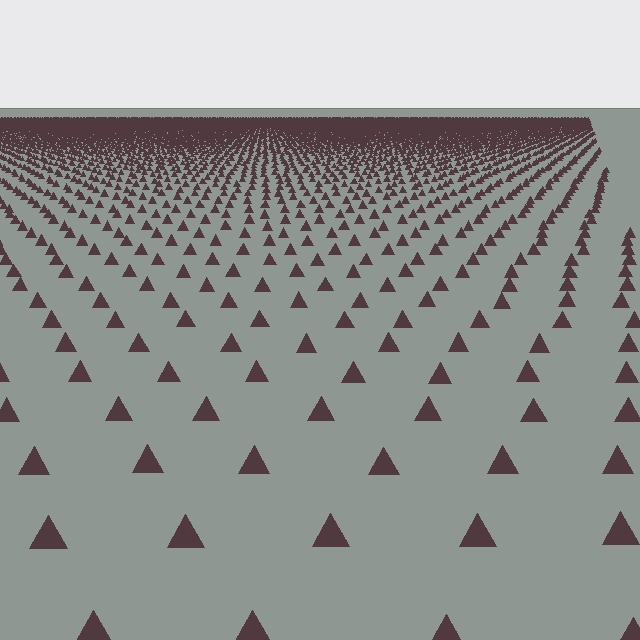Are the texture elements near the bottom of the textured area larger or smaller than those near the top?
Larger. Near the bottom, elements are closer to the viewer and appear at a bigger on-screen size.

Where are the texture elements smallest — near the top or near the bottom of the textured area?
Near the top.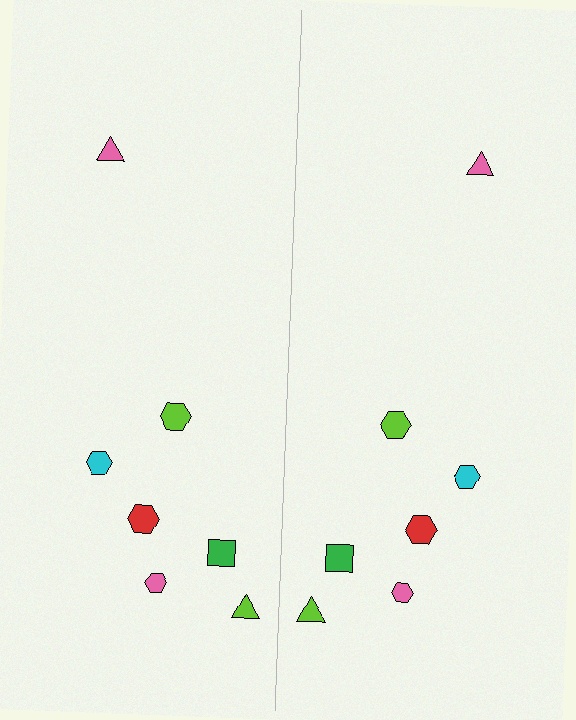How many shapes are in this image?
There are 14 shapes in this image.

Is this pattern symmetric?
Yes, this pattern has bilateral (reflection) symmetry.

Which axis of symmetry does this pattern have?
The pattern has a vertical axis of symmetry running through the center of the image.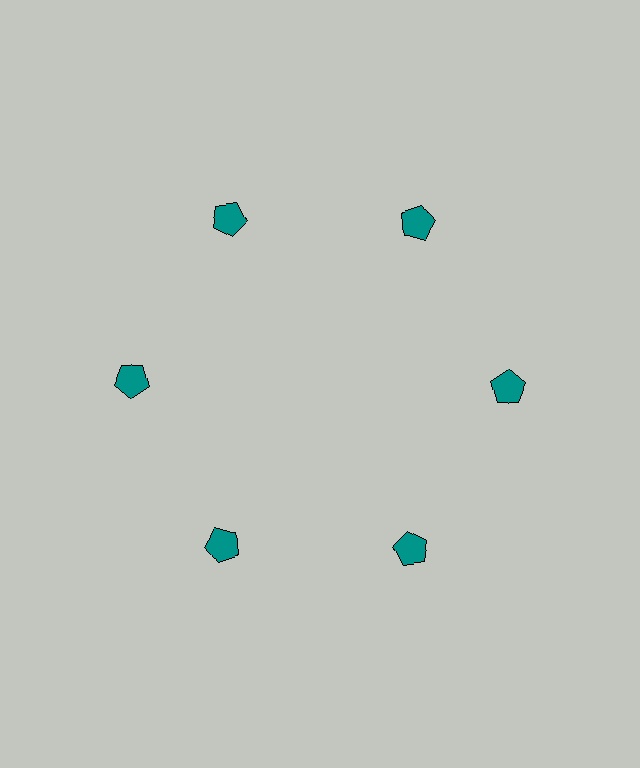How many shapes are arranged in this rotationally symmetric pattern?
There are 6 shapes, arranged in 6 groups of 1.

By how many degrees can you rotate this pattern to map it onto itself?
The pattern maps onto itself every 60 degrees of rotation.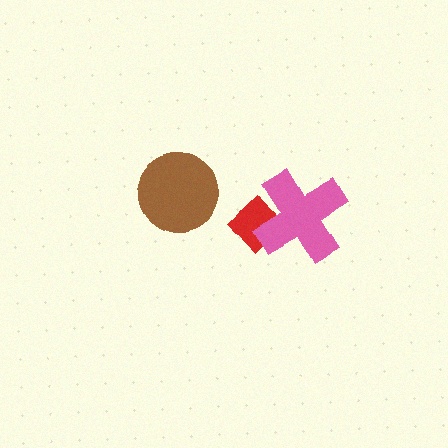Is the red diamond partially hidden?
Yes, it is partially covered by another shape.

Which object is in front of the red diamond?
The pink cross is in front of the red diamond.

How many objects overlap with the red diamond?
1 object overlaps with the red diamond.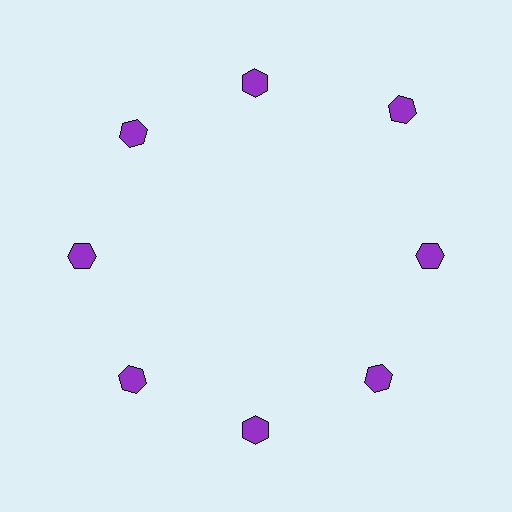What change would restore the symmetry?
The symmetry would be restored by moving it inward, back onto the ring so that all 8 hexagons sit at equal angles and equal distance from the center.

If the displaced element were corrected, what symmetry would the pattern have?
It would have 8-fold rotational symmetry — the pattern would map onto itself every 45 degrees.